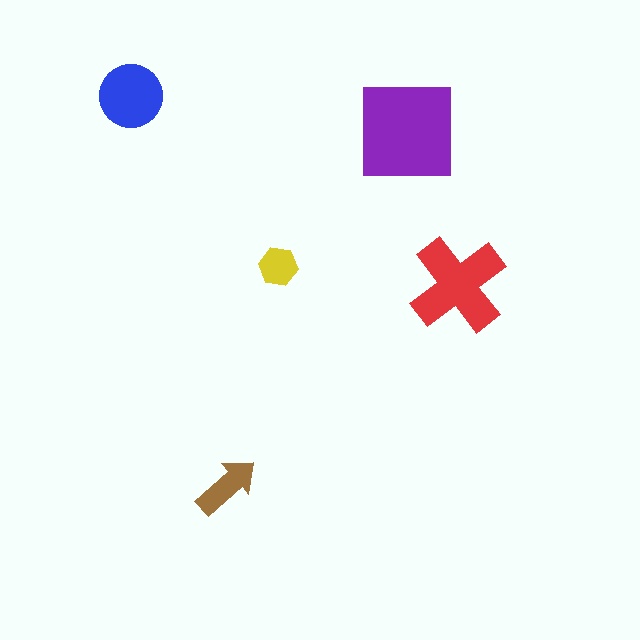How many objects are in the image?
There are 5 objects in the image.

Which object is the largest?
The purple square.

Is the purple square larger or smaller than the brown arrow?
Larger.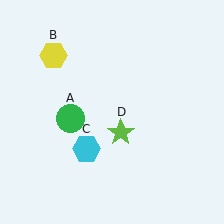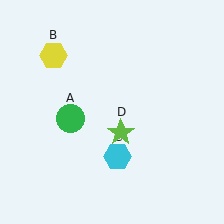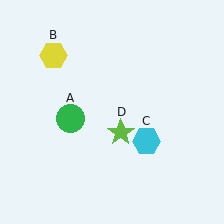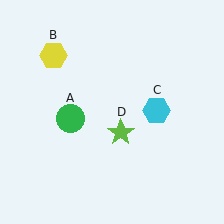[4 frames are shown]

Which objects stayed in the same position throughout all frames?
Green circle (object A) and yellow hexagon (object B) and lime star (object D) remained stationary.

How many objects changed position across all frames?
1 object changed position: cyan hexagon (object C).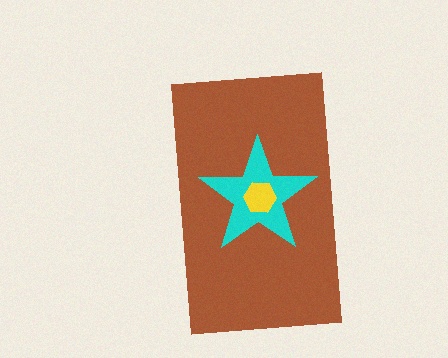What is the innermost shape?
The yellow hexagon.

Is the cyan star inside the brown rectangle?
Yes.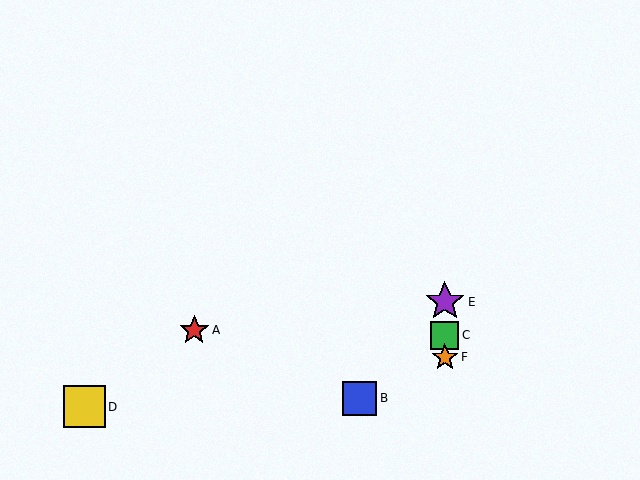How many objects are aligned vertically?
3 objects (C, E, F) are aligned vertically.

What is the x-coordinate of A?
Object A is at x≈194.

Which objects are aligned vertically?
Objects C, E, F are aligned vertically.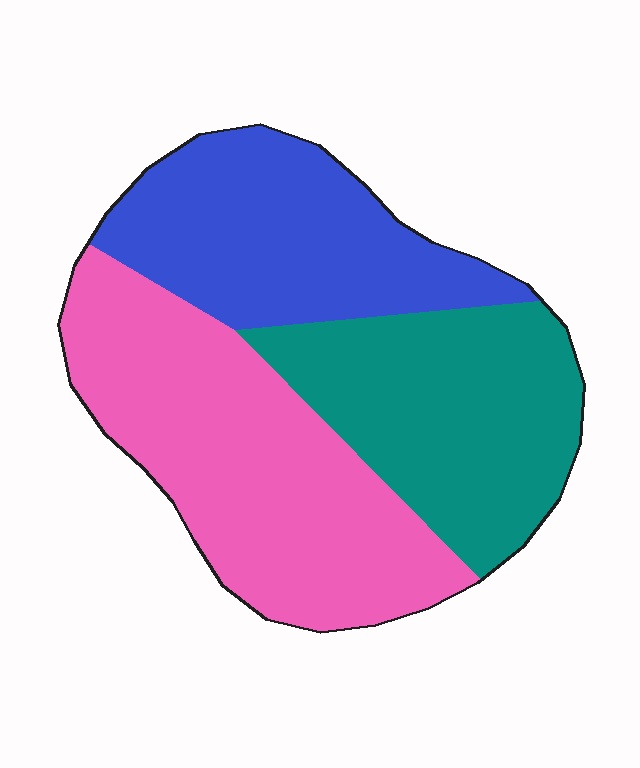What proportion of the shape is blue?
Blue covers roughly 30% of the shape.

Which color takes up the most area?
Pink, at roughly 40%.